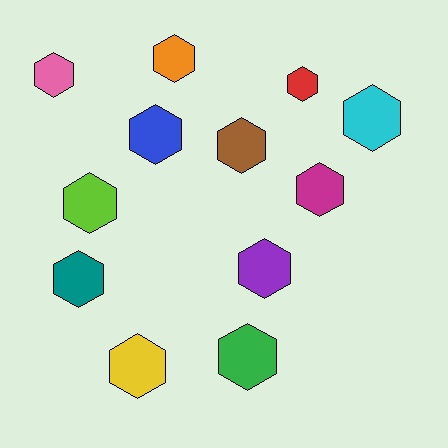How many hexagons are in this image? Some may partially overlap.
There are 12 hexagons.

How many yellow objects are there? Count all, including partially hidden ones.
There is 1 yellow object.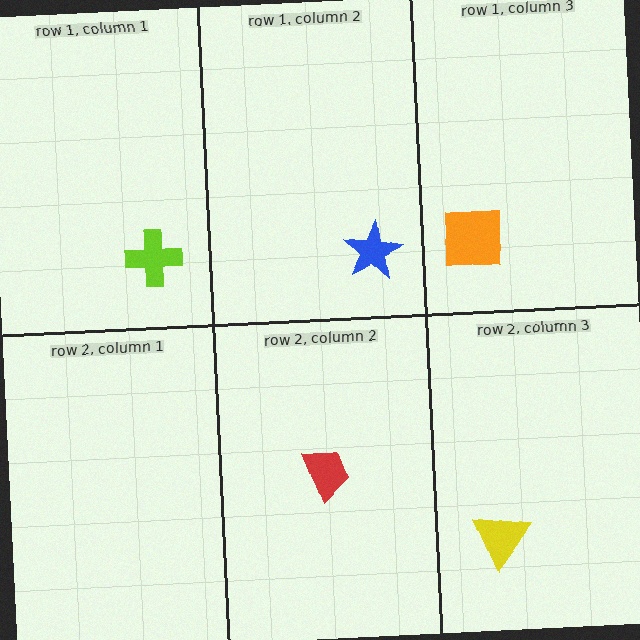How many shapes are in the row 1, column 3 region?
1.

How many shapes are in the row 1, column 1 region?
1.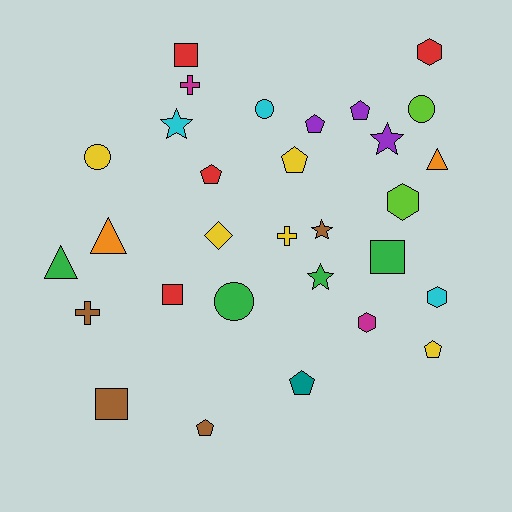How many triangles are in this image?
There are 3 triangles.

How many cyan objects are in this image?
There are 3 cyan objects.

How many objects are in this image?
There are 30 objects.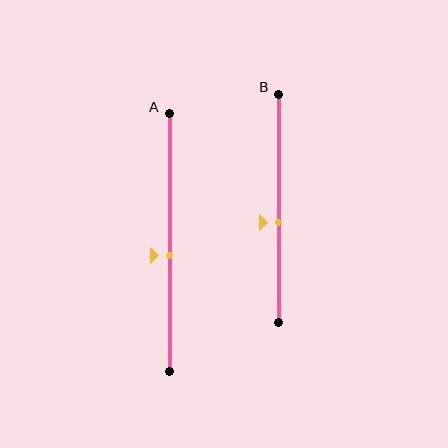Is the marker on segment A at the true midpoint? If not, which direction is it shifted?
No, the marker on segment A is shifted downward by about 5% of the segment length.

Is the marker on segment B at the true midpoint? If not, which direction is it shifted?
No, the marker on segment B is shifted downward by about 6% of the segment length.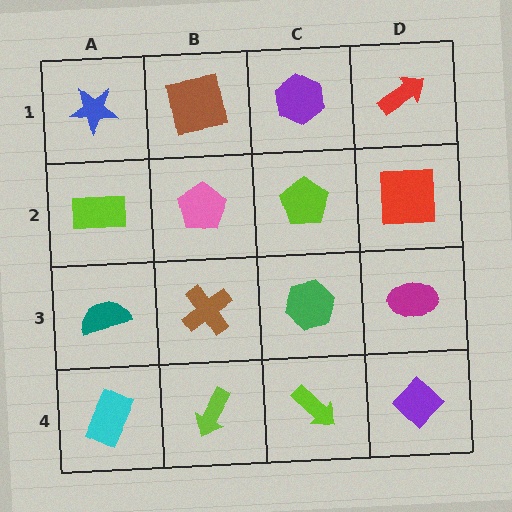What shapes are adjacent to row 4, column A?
A teal semicircle (row 3, column A), a lime arrow (row 4, column B).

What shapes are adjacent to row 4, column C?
A green hexagon (row 3, column C), a lime arrow (row 4, column B), a purple diamond (row 4, column D).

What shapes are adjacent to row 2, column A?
A blue star (row 1, column A), a teal semicircle (row 3, column A), a pink pentagon (row 2, column B).